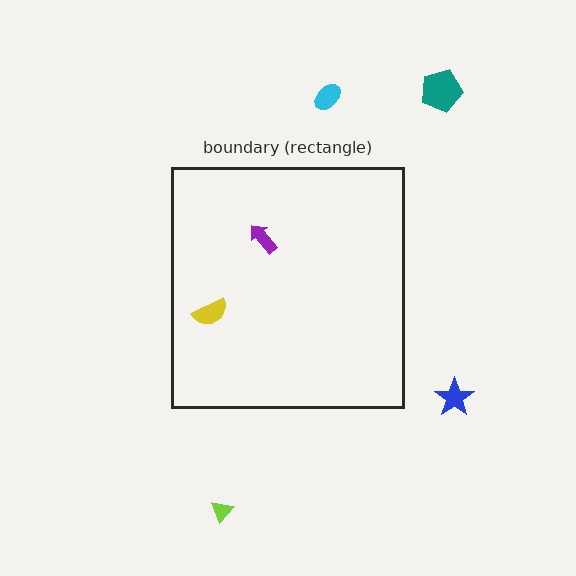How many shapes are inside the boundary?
2 inside, 4 outside.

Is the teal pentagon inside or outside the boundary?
Outside.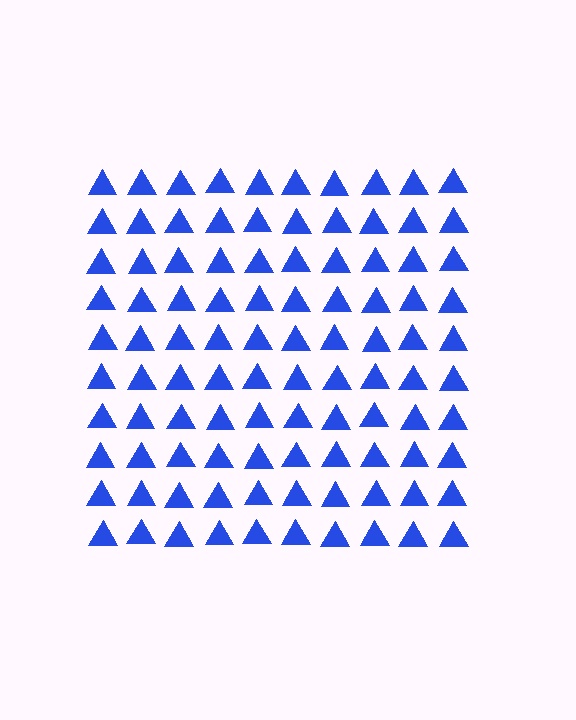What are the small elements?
The small elements are triangles.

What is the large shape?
The large shape is a square.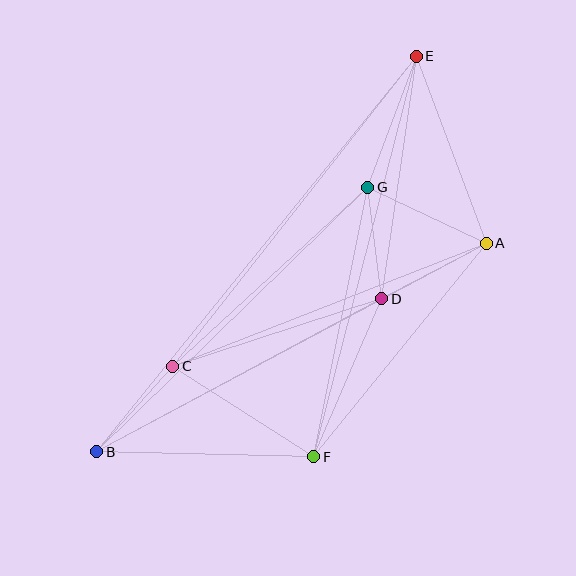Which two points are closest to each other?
Points D and G are closest to each other.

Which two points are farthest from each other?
Points B and E are farthest from each other.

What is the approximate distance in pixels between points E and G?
The distance between E and G is approximately 140 pixels.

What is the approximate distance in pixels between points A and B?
The distance between A and B is approximately 442 pixels.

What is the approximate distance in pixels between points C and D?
The distance between C and D is approximately 220 pixels.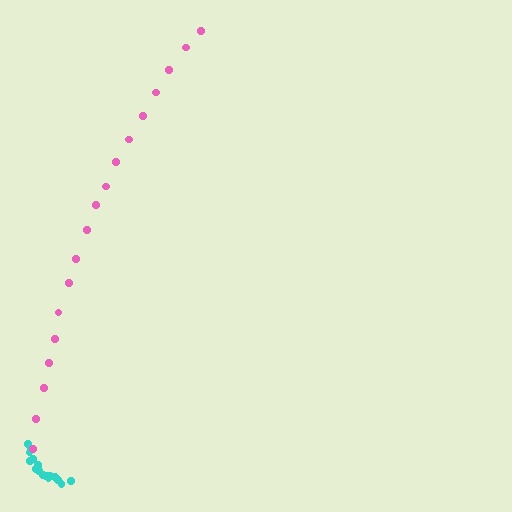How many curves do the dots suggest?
There are 2 distinct paths.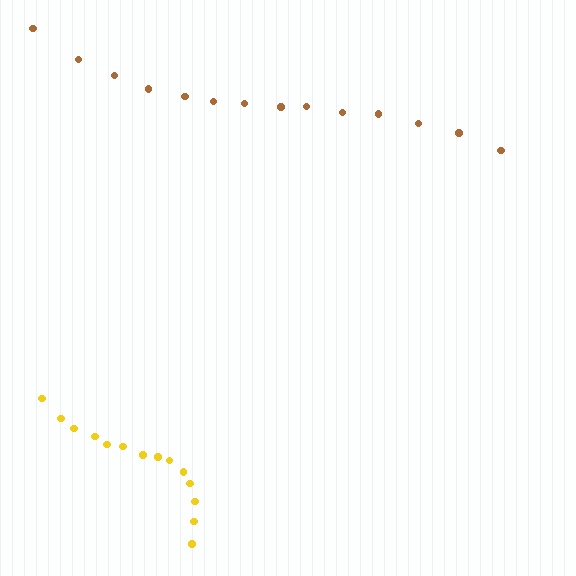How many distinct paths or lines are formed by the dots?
There are 2 distinct paths.